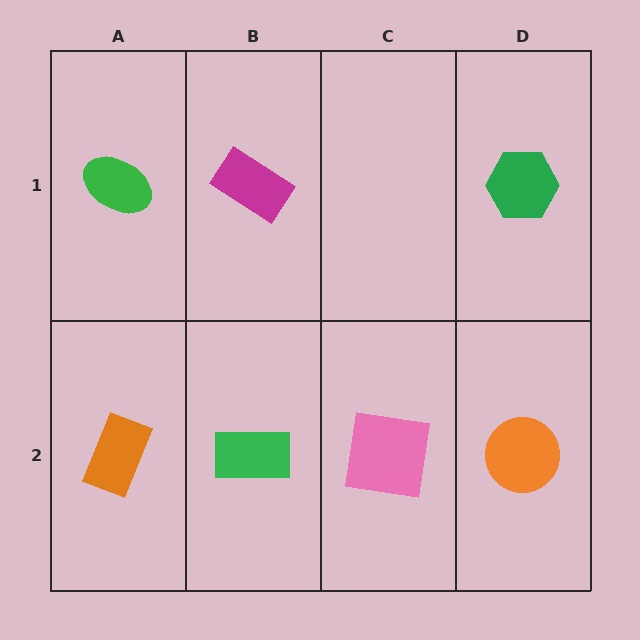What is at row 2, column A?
An orange rectangle.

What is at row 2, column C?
A pink square.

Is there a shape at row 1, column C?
No, that cell is empty.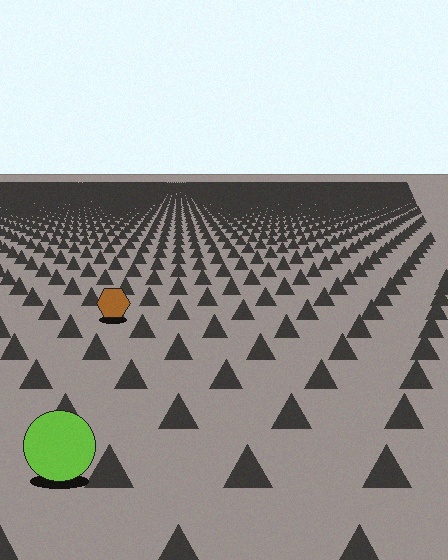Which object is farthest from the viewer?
The brown hexagon is farthest from the viewer. It appears smaller and the ground texture around it is denser.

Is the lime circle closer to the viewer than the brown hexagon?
Yes. The lime circle is closer — you can tell from the texture gradient: the ground texture is coarser near it.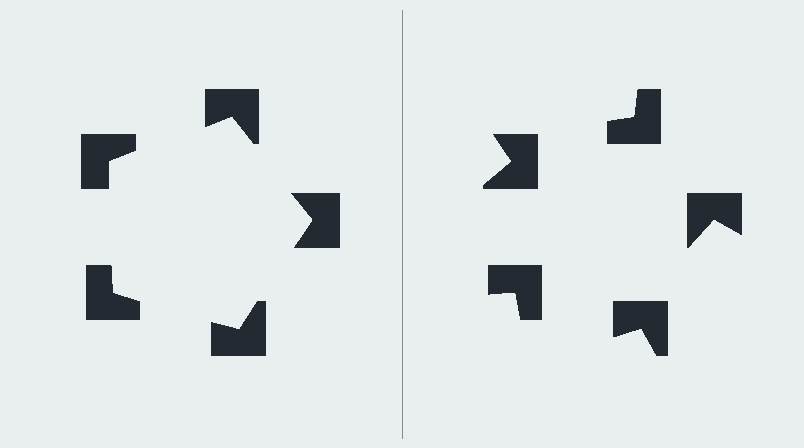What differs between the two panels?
The notched squares are positioned identically on both sides; only the wedge orientations differ. On the left they align to a pentagon; on the right they are misaligned.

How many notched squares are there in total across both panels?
10 — 5 on each side.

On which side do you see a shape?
An illusory pentagon appears on the left side. On the right side the wedge cuts are rotated, so no coherent shape forms.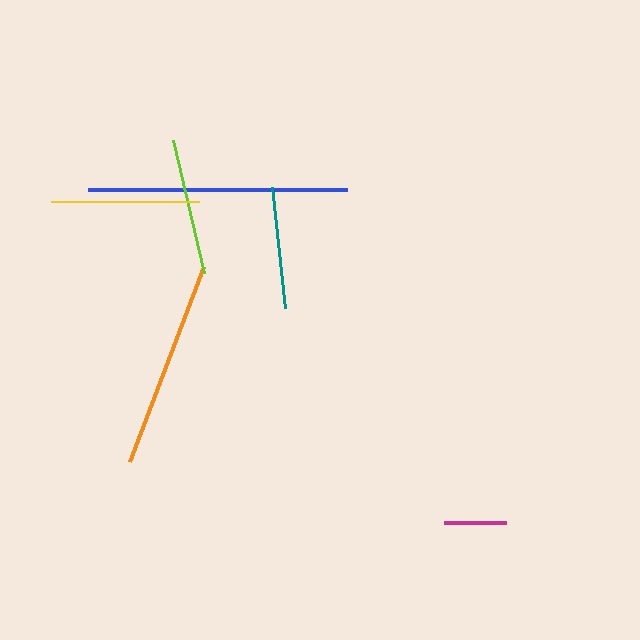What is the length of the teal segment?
The teal segment is approximately 123 pixels long.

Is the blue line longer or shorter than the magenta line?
The blue line is longer than the magenta line.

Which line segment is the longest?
The blue line is the longest at approximately 259 pixels.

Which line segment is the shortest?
The magenta line is the shortest at approximately 62 pixels.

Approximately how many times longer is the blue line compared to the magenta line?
The blue line is approximately 4.2 times the length of the magenta line.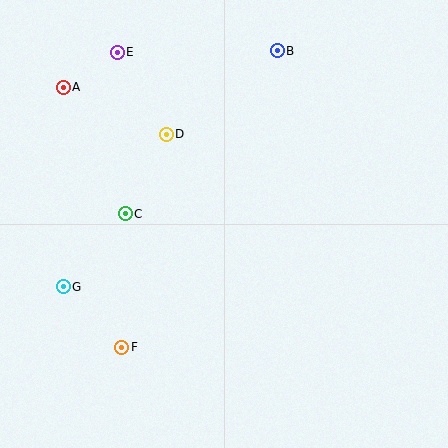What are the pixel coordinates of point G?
Point G is at (63, 287).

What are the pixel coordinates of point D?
Point D is at (166, 134).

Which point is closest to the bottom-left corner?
Point F is closest to the bottom-left corner.